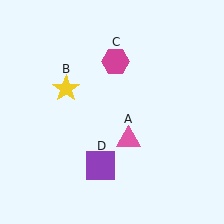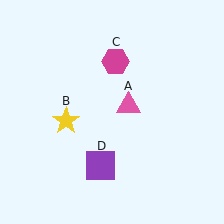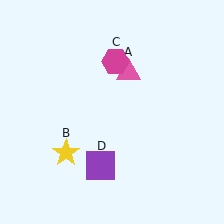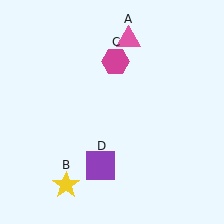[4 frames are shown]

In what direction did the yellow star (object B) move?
The yellow star (object B) moved down.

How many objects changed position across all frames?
2 objects changed position: pink triangle (object A), yellow star (object B).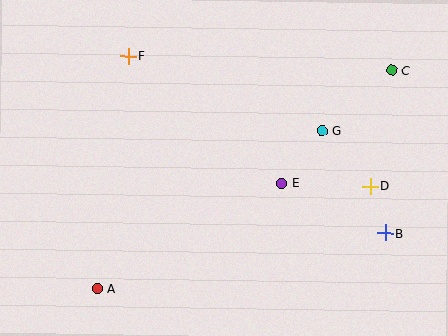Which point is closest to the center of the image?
Point E at (282, 183) is closest to the center.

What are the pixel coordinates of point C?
Point C is at (392, 70).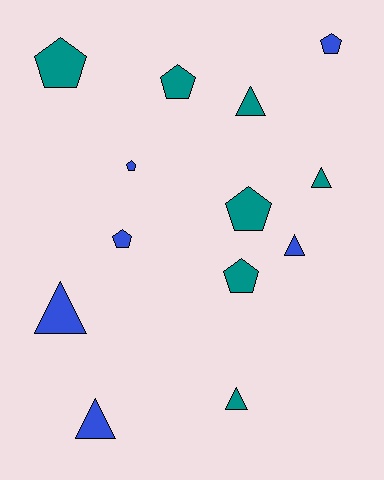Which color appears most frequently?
Teal, with 7 objects.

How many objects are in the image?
There are 13 objects.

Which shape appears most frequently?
Pentagon, with 7 objects.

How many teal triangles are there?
There are 3 teal triangles.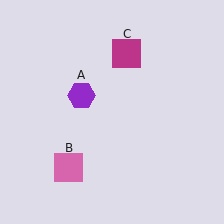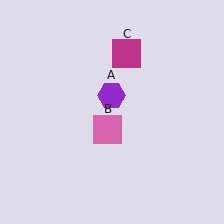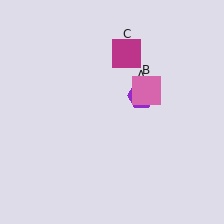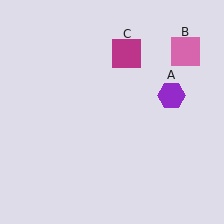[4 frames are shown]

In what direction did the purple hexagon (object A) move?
The purple hexagon (object A) moved right.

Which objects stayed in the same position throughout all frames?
Magenta square (object C) remained stationary.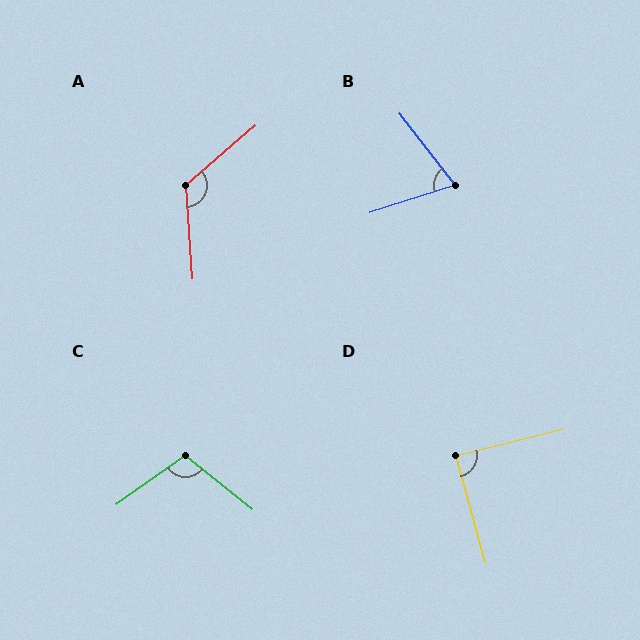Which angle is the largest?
A, at approximately 126 degrees.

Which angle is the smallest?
B, at approximately 70 degrees.